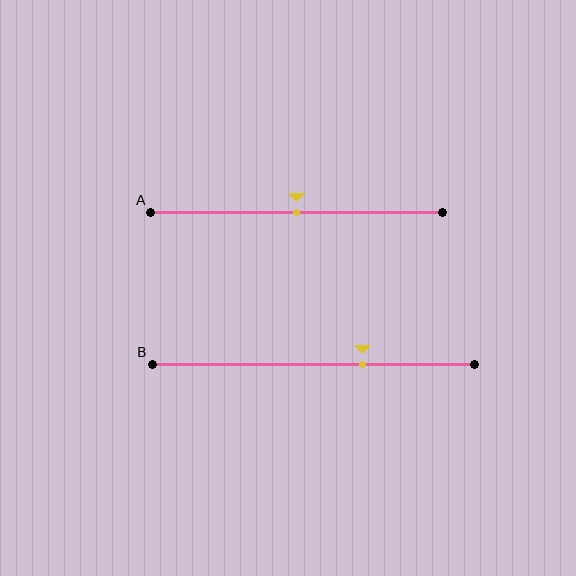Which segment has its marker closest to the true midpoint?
Segment A has its marker closest to the true midpoint.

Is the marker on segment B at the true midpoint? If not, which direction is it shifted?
No, the marker on segment B is shifted to the right by about 15% of the segment length.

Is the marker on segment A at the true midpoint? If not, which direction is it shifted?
Yes, the marker on segment A is at the true midpoint.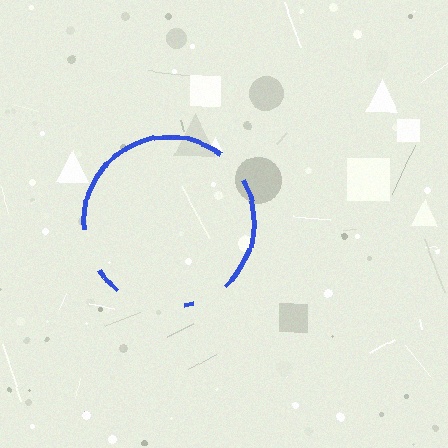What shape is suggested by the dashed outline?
The dashed outline suggests a circle.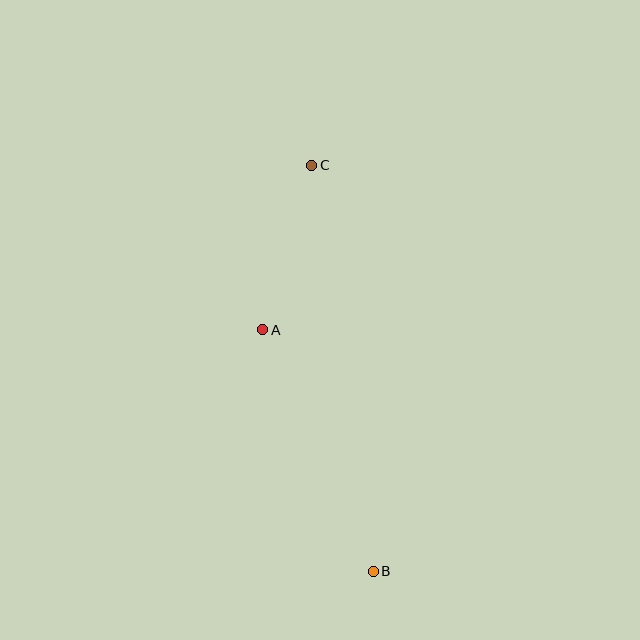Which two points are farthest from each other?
Points B and C are farthest from each other.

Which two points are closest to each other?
Points A and C are closest to each other.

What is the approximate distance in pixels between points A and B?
The distance between A and B is approximately 265 pixels.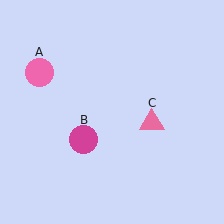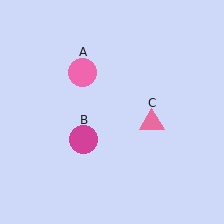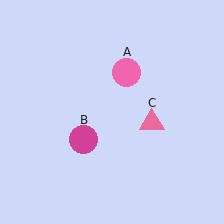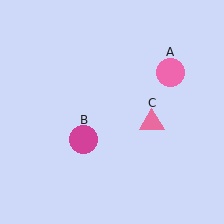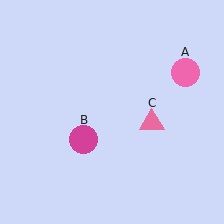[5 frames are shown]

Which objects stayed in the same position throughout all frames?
Magenta circle (object B) and pink triangle (object C) remained stationary.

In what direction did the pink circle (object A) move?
The pink circle (object A) moved right.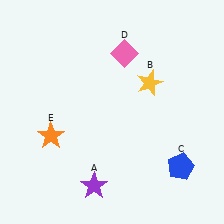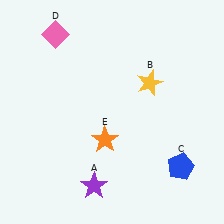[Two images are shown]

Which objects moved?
The objects that moved are: the pink diamond (D), the orange star (E).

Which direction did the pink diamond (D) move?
The pink diamond (D) moved left.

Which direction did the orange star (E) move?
The orange star (E) moved right.